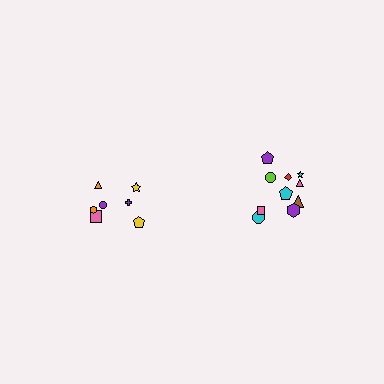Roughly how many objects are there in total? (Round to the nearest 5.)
Roughly 15 objects in total.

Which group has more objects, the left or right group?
The right group.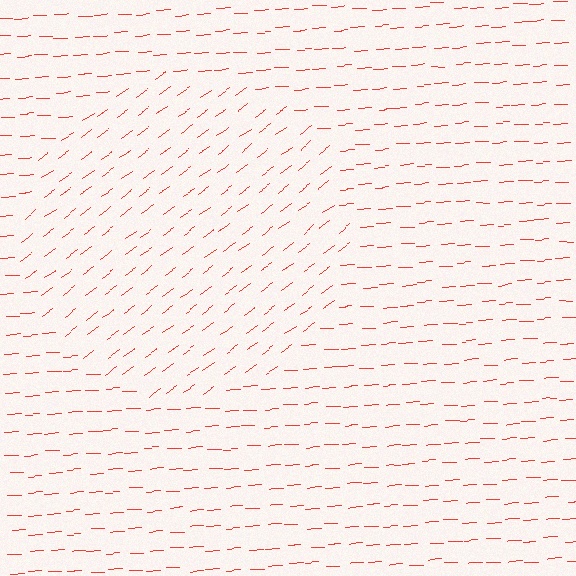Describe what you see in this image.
The image is filled with small red line segments. A circle region in the image has lines oriented differently from the surrounding lines, creating a visible texture boundary.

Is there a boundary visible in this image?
Yes, there is a texture boundary formed by a change in line orientation.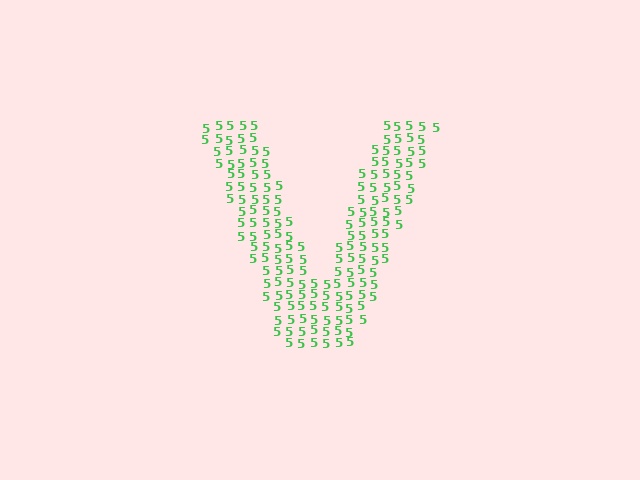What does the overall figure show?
The overall figure shows the letter V.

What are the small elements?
The small elements are digit 5's.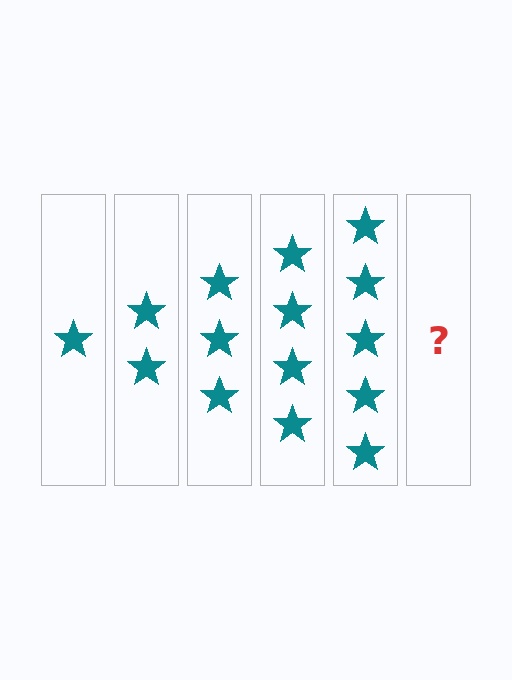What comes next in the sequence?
The next element should be 6 stars.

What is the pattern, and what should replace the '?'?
The pattern is that each step adds one more star. The '?' should be 6 stars.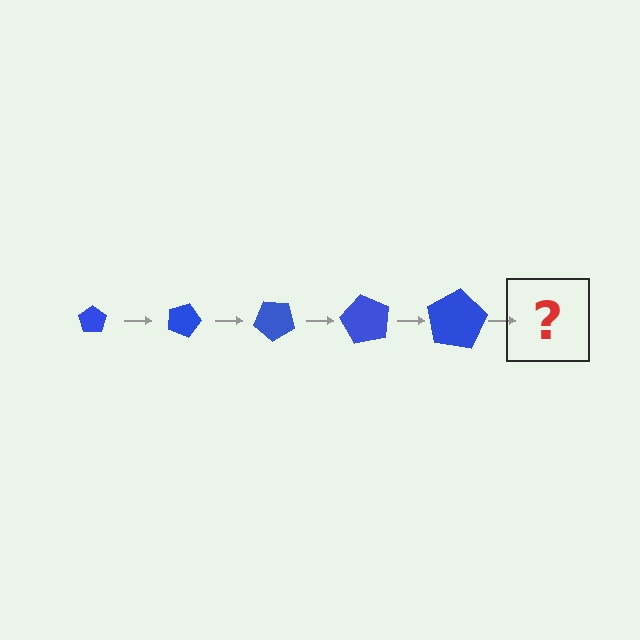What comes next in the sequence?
The next element should be a pentagon, larger than the previous one and rotated 100 degrees from the start.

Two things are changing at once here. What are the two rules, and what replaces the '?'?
The two rules are that the pentagon grows larger each step and it rotates 20 degrees each step. The '?' should be a pentagon, larger than the previous one and rotated 100 degrees from the start.